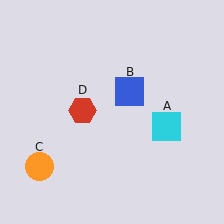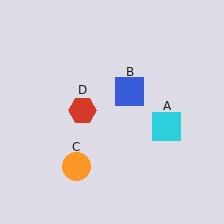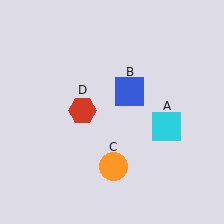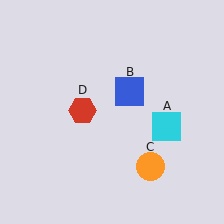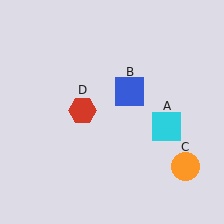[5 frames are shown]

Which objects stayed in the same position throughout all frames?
Cyan square (object A) and blue square (object B) and red hexagon (object D) remained stationary.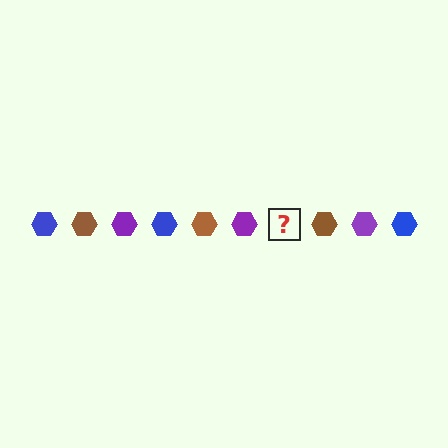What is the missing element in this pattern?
The missing element is a blue hexagon.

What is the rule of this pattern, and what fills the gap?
The rule is that the pattern cycles through blue, brown, purple hexagons. The gap should be filled with a blue hexagon.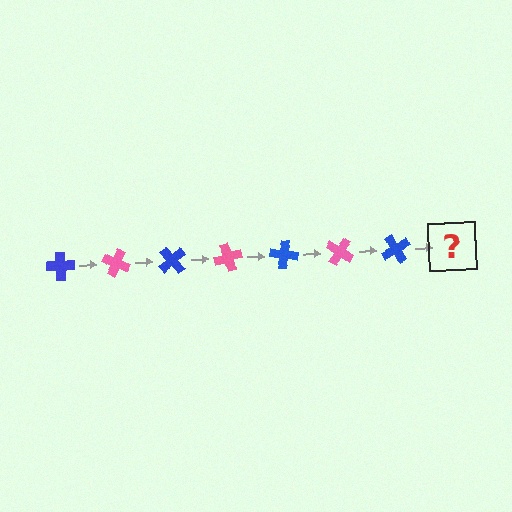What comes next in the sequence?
The next element should be a pink cross, rotated 175 degrees from the start.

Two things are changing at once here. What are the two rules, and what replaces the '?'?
The two rules are that it rotates 25 degrees each step and the color cycles through blue and pink. The '?' should be a pink cross, rotated 175 degrees from the start.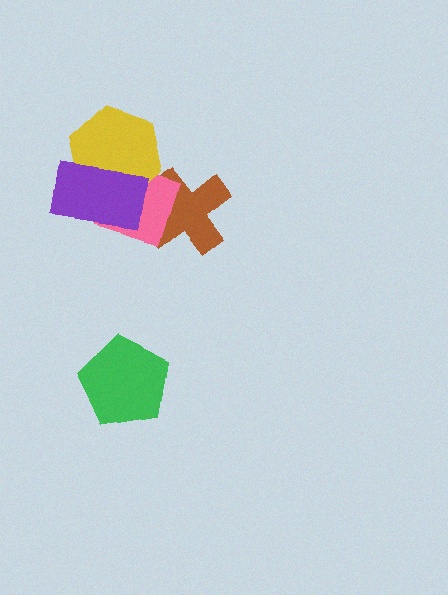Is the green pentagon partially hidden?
No, no other shape covers it.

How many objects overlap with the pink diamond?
3 objects overlap with the pink diamond.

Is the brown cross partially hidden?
Yes, it is partially covered by another shape.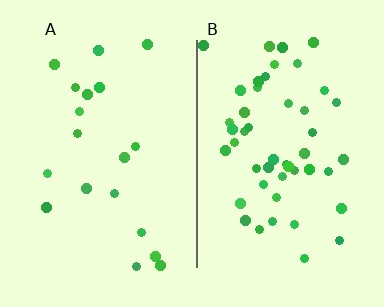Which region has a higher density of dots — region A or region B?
B (the right).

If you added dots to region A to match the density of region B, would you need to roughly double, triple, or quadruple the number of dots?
Approximately triple.